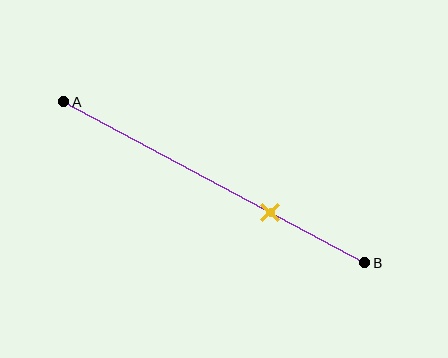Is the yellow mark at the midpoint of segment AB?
No, the mark is at about 70% from A, not at the 50% midpoint.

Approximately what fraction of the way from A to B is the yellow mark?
The yellow mark is approximately 70% of the way from A to B.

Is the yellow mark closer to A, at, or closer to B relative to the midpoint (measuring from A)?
The yellow mark is closer to point B than the midpoint of segment AB.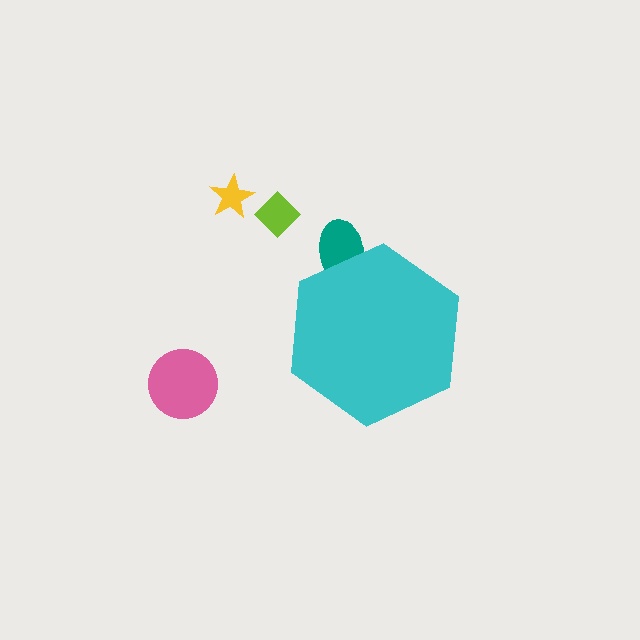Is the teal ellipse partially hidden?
Yes, the teal ellipse is partially hidden behind the cyan hexagon.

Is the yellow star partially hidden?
No, the yellow star is fully visible.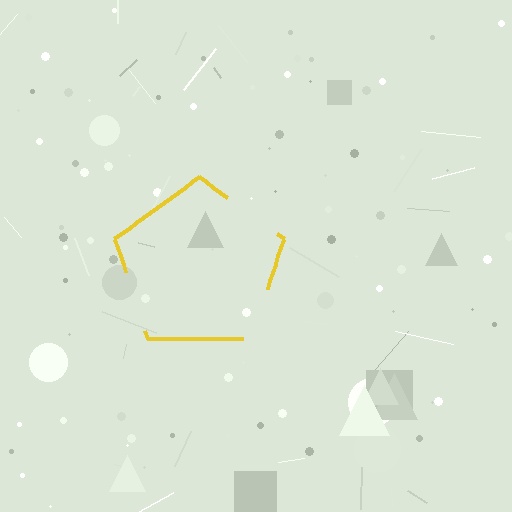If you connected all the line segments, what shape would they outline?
They would outline a pentagon.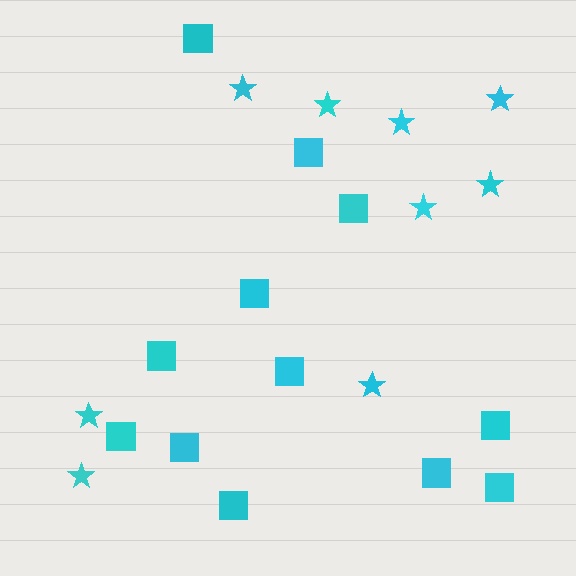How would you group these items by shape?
There are 2 groups: one group of squares (12) and one group of stars (9).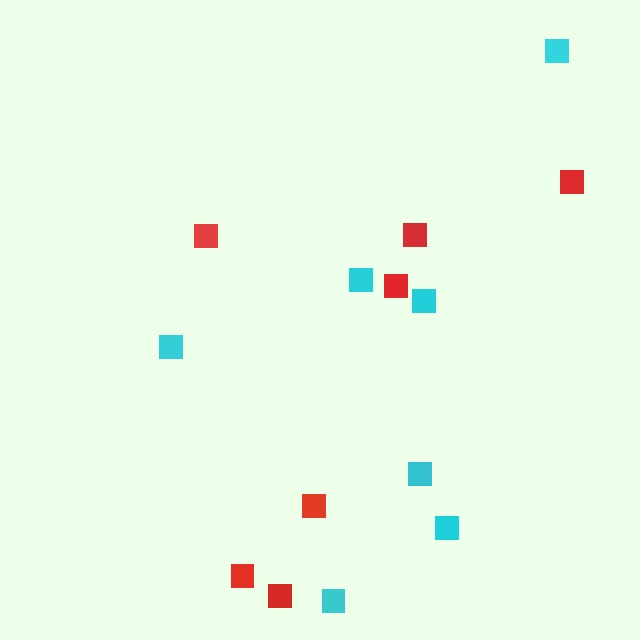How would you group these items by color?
There are 2 groups: one group of red squares (7) and one group of cyan squares (7).